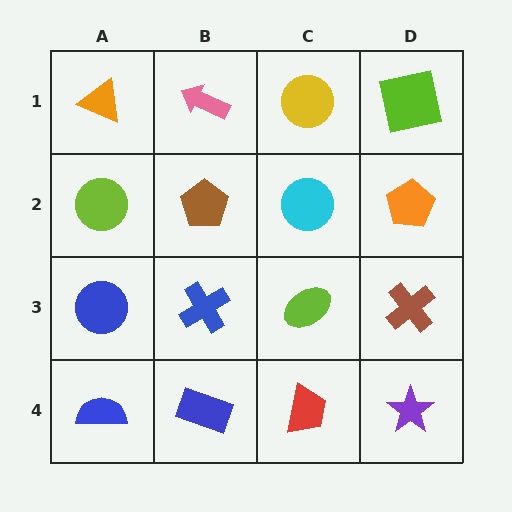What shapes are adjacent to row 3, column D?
An orange pentagon (row 2, column D), a purple star (row 4, column D), a lime ellipse (row 3, column C).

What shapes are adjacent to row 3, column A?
A lime circle (row 2, column A), a blue semicircle (row 4, column A), a blue cross (row 3, column B).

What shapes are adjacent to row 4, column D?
A brown cross (row 3, column D), a red trapezoid (row 4, column C).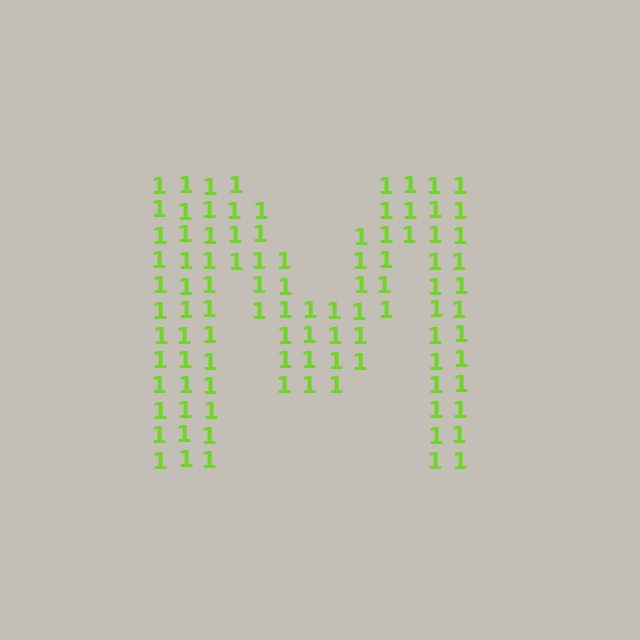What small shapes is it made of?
It is made of small digit 1's.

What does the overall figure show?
The overall figure shows the letter M.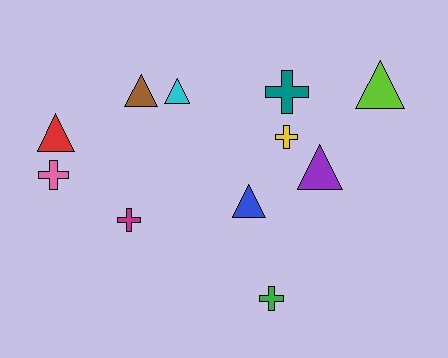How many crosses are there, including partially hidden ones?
There are 5 crosses.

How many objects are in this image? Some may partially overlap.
There are 11 objects.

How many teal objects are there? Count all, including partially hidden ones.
There is 1 teal object.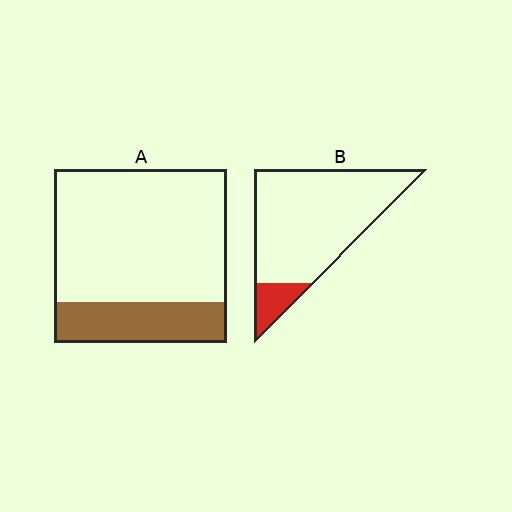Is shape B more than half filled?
No.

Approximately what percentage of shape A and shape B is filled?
A is approximately 25% and B is approximately 10%.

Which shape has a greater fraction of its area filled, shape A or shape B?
Shape A.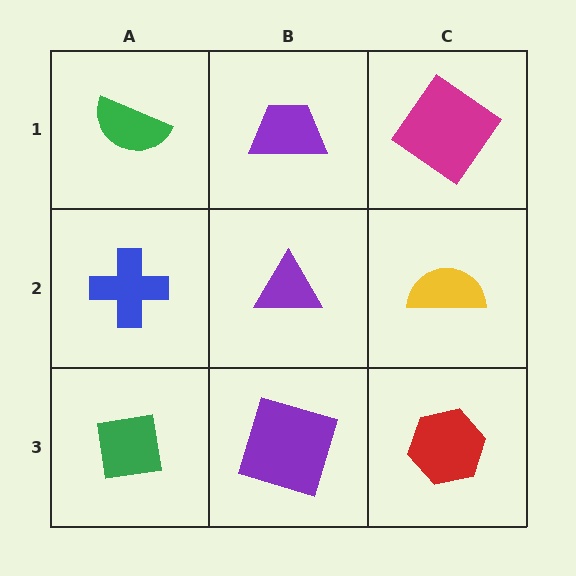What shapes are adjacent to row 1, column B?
A purple triangle (row 2, column B), a green semicircle (row 1, column A), a magenta diamond (row 1, column C).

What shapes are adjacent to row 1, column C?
A yellow semicircle (row 2, column C), a purple trapezoid (row 1, column B).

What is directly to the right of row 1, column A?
A purple trapezoid.